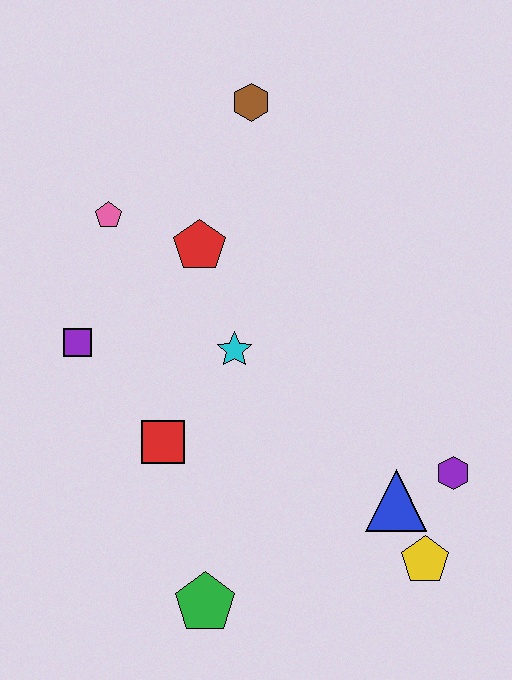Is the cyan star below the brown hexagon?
Yes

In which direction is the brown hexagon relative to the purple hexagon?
The brown hexagon is above the purple hexagon.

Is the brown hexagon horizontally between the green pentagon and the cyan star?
No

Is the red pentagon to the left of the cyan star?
Yes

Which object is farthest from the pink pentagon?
The yellow pentagon is farthest from the pink pentagon.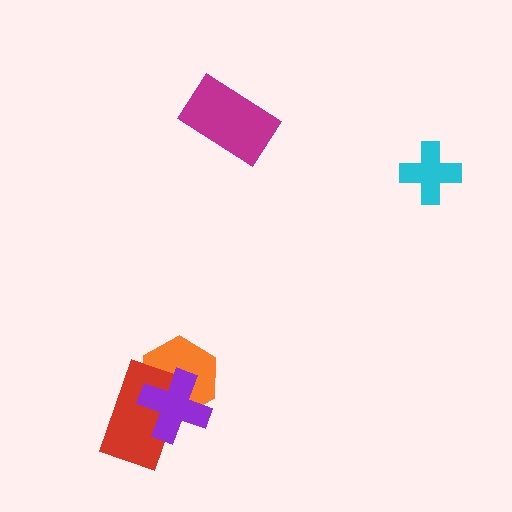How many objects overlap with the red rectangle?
2 objects overlap with the red rectangle.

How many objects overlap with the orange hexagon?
2 objects overlap with the orange hexagon.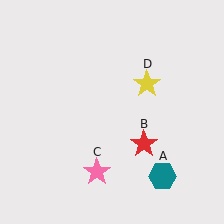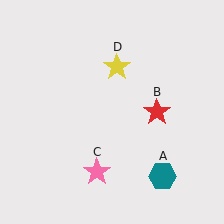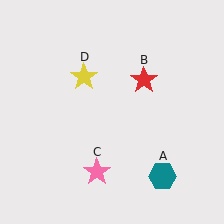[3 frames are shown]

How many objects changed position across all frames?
2 objects changed position: red star (object B), yellow star (object D).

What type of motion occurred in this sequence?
The red star (object B), yellow star (object D) rotated counterclockwise around the center of the scene.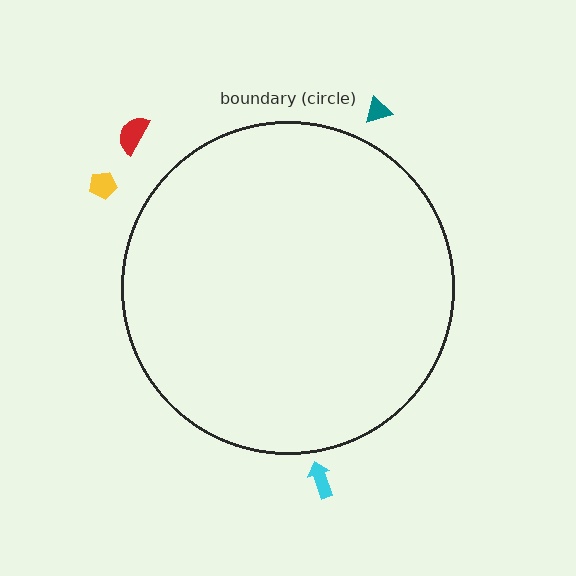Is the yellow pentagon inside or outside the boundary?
Outside.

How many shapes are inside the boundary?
0 inside, 4 outside.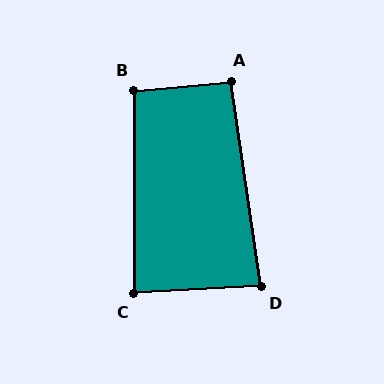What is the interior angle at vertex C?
Approximately 87 degrees (approximately right).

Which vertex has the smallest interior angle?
D, at approximately 85 degrees.